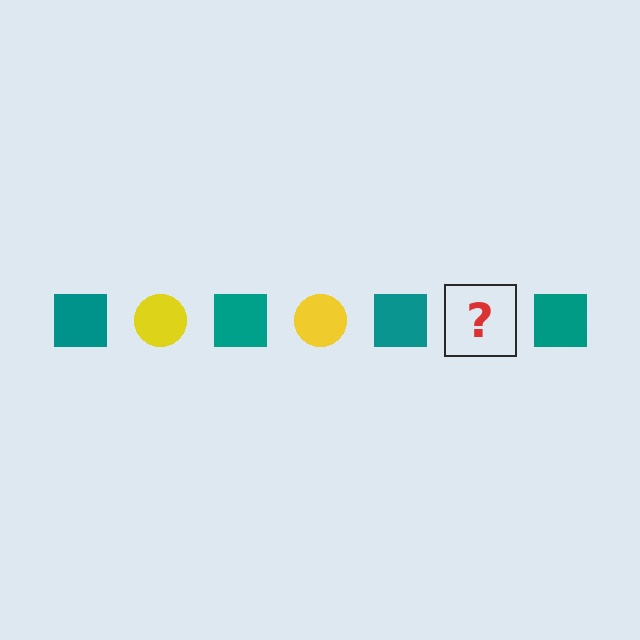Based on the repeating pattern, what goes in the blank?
The blank should be a yellow circle.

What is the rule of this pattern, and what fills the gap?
The rule is that the pattern alternates between teal square and yellow circle. The gap should be filled with a yellow circle.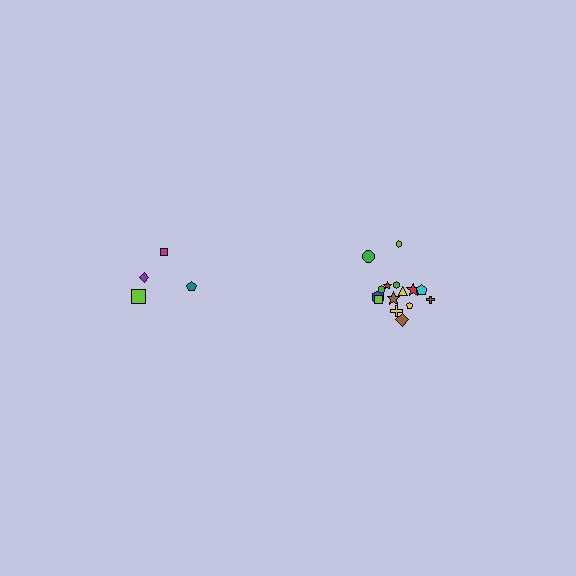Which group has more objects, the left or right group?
The right group.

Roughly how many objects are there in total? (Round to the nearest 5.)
Roughly 20 objects in total.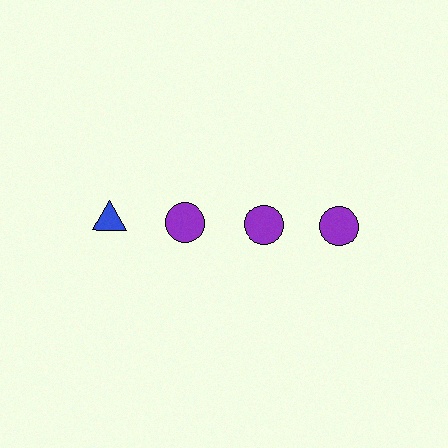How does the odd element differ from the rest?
It differs in both color (blue instead of purple) and shape (triangle instead of circle).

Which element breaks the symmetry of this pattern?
The blue triangle in the top row, leftmost column breaks the symmetry. All other shapes are purple circles.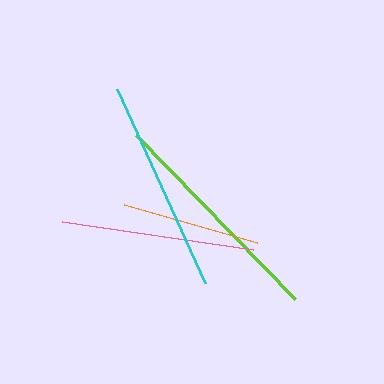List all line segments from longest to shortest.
From longest to shortest: lime, cyan, pink, orange.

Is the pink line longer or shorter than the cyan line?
The cyan line is longer than the pink line.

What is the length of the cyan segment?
The cyan segment is approximately 213 pixels long.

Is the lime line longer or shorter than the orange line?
The lime line is longer than the orange line.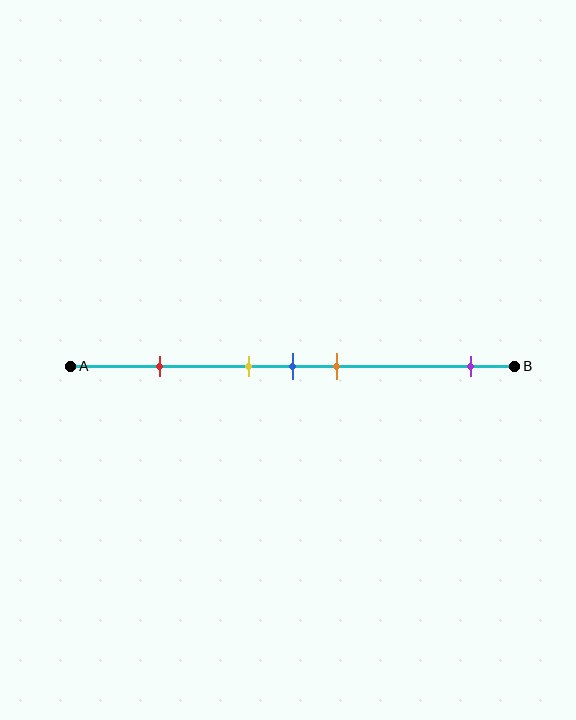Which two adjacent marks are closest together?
The yellow and blue marks are the closest adjacent pair.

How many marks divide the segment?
There are 5 marks dividing the segment.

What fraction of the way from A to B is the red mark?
The red mark is approximately 20% (0.2) of the way from A to B.